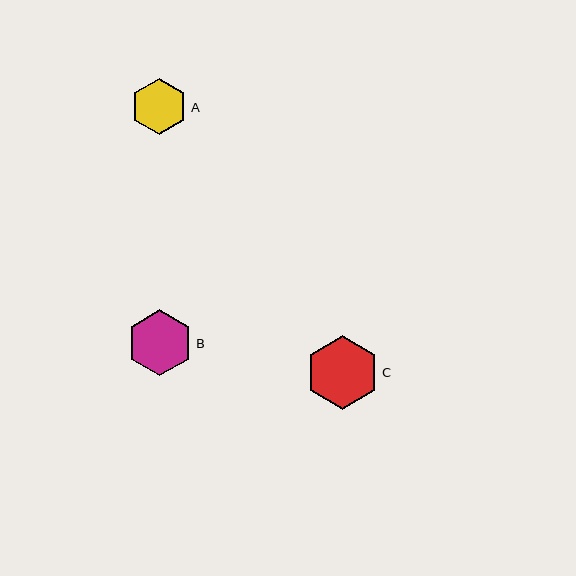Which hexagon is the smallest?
Hexagon A is the smallest with a size of approximately 57 pixels.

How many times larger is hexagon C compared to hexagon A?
Hexagon C is approximately 1.3 times the size of hexagon A.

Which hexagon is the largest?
Hexagon C is the largest with a size of approximately 74 pixels.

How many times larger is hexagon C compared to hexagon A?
Hexagon C is approximately 1.3 times the size of hexagon A.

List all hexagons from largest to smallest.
From largest to smallest: C, B, A.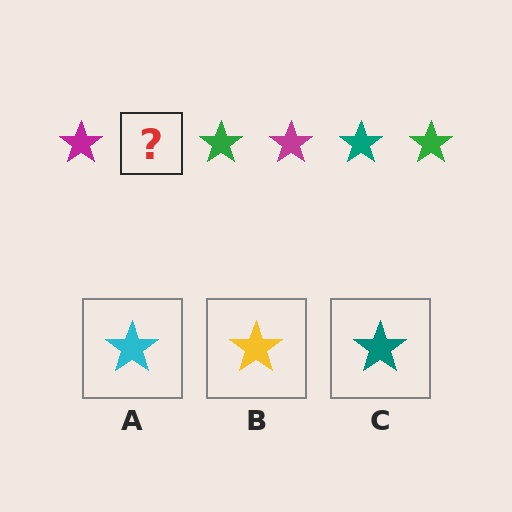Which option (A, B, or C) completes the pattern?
C.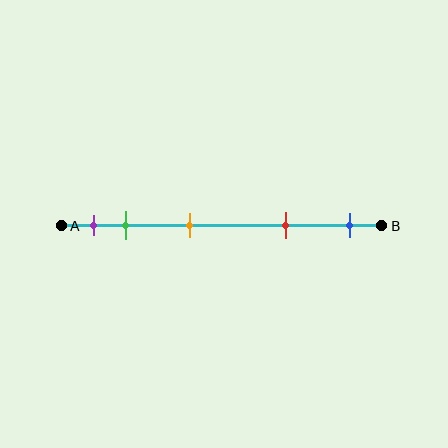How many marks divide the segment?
There are 5 marks dividing the segment.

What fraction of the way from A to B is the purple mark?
The purple mark is approximately 10% (0.1) of the way from A to B.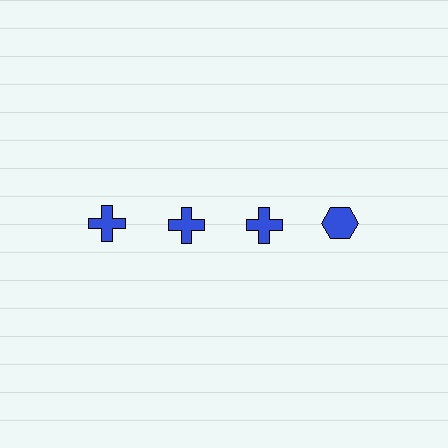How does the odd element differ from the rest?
It has a different shape: hexagon instead of cross.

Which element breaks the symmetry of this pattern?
The blue hexagon in the top row, second from right column breaks the symmetry. All other shapes are blue crosses.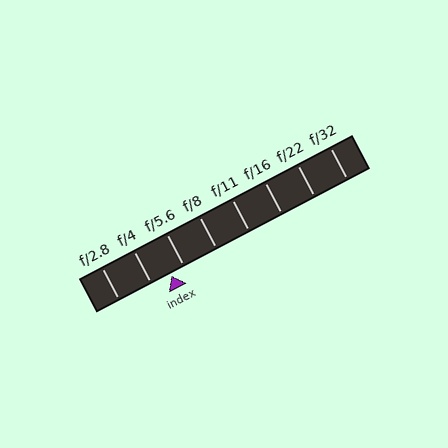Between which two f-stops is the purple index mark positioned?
The index mark is between f/4 and f/5.6.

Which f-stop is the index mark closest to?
The index mark is closest to f/5.6.